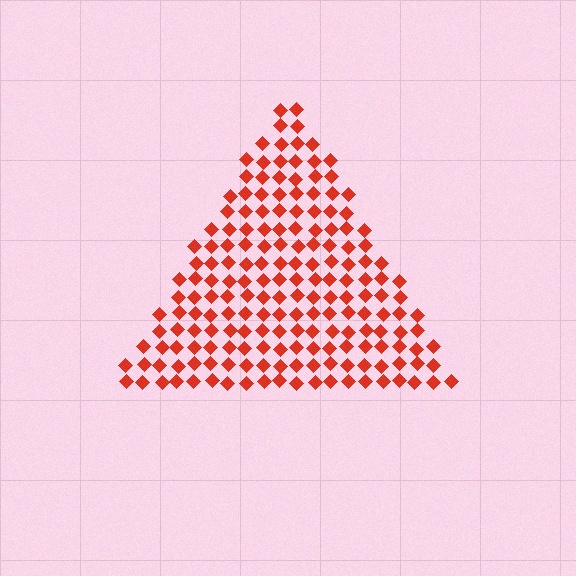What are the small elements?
The small elements are diamonds.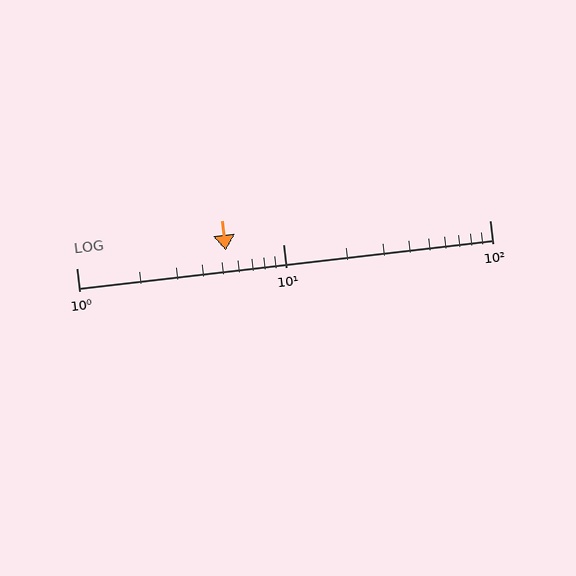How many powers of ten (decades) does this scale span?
The scale spans 2 decades, from 1 to 100.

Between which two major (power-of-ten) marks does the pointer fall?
The pointer is between 1 and 10.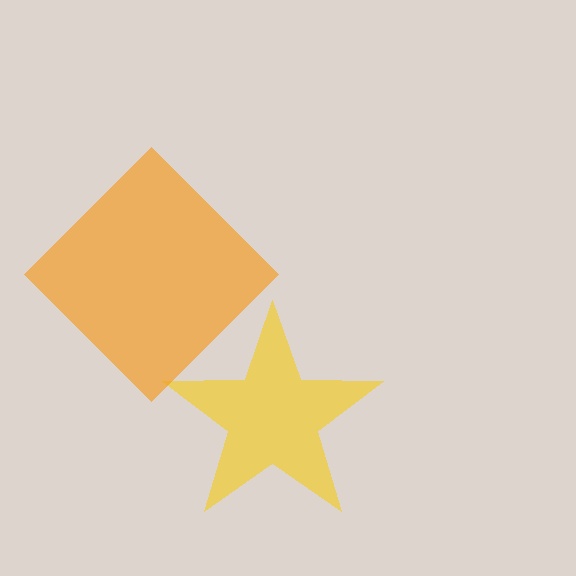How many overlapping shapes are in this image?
There are 2 overlapping shapes in the image.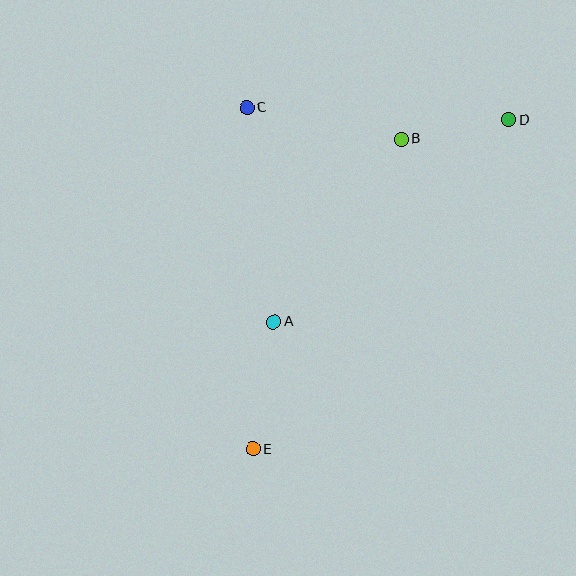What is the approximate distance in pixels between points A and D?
The distance between A and D is approximately 310 pixels.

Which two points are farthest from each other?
Points D and E are farthest from each other.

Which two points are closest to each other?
Points B and D are closest to each other.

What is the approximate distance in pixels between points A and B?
The distance between A and B is approximately 223 pixels.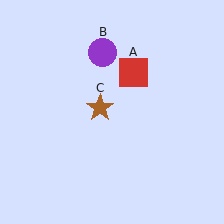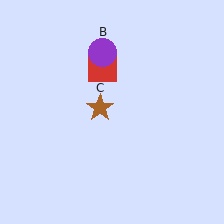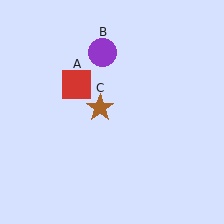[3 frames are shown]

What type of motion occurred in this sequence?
The red square (object A) rotated counterclockwise around the center of the scene.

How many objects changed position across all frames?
1 object changed position: red square (object A).